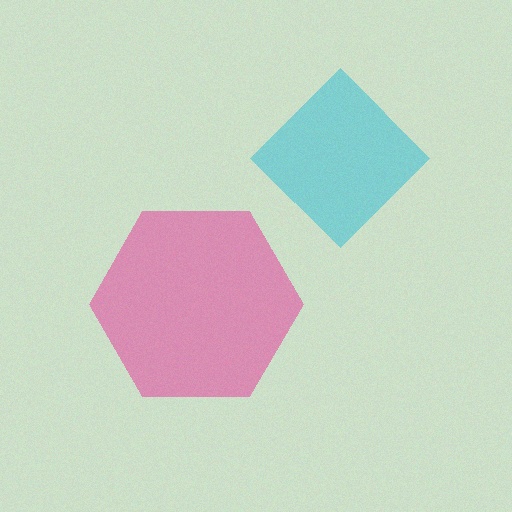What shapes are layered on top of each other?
The layered shapes are: a pink hexagon, a cyan diamond.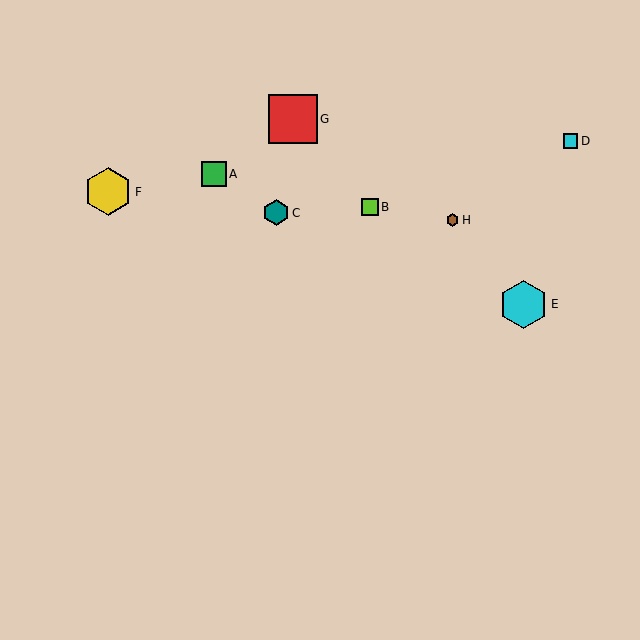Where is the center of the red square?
The center of the red square is at (293, 119).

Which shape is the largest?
The red square (labeled G) is the largest.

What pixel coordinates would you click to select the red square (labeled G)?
Click at (293, 119) to select the red square G.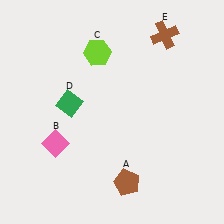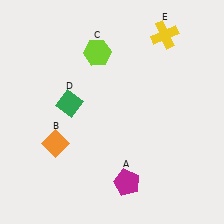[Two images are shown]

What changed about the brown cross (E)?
In Image 1, E is brown. In Image 2, it changed to yellow.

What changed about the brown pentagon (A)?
In Image 1, A is brown. In Image 2, it changed to magenta.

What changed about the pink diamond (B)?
In Image 1, B is pink. In Image 2, it changed to orange.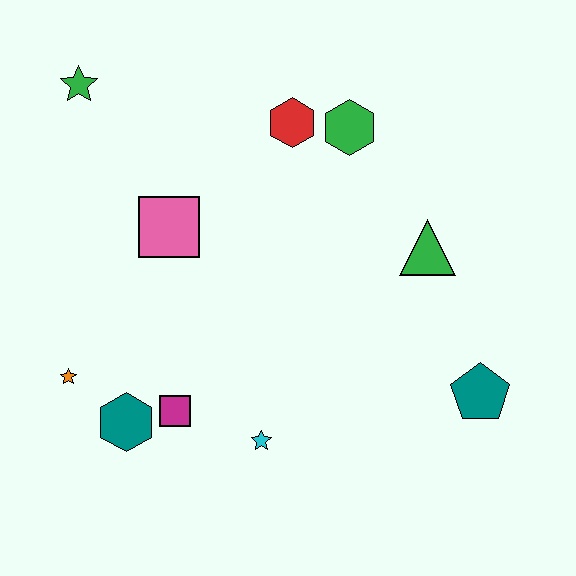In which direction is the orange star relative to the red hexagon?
The orange star is below the red hexagon.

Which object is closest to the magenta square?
The teal hexagon is closest to the magenta square.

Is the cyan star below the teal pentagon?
Yes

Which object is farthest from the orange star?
The teal pentagon is farthest from the orange star.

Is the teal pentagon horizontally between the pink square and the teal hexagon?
No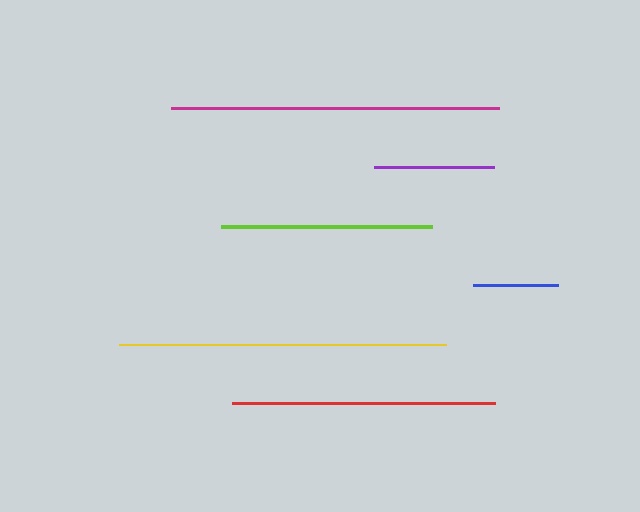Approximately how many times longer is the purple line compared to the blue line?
The purple line is approximately 1.4 times the length of the blue line.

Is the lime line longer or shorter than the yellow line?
The yellow line is longer than the lime line.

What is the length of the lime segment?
The lime segment is approximately 212 pixels long.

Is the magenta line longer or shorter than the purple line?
The magenta line is longer than the purple line.